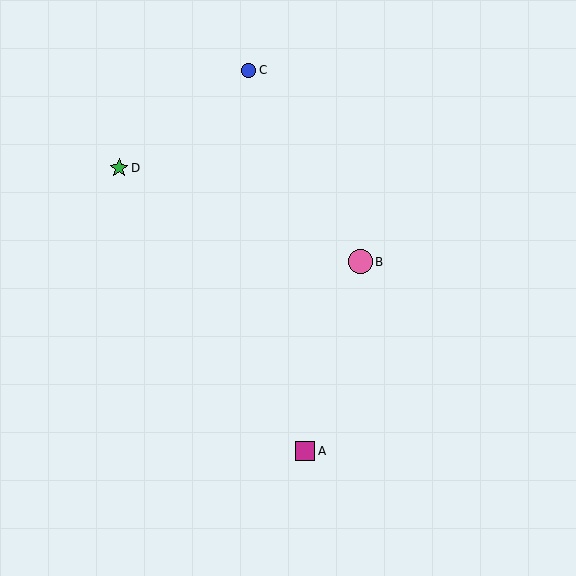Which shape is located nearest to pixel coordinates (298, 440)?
The magenta square (labeled A) at (305, 451) is nearest to that location.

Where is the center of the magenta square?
The center of the magenta square is at (305, 451).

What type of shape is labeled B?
Shape B is a pink circle.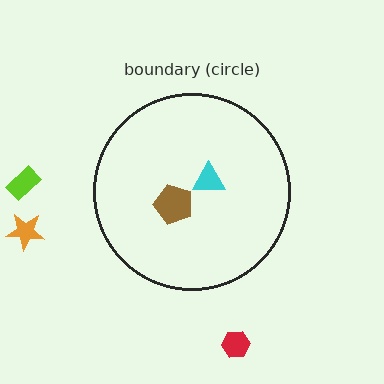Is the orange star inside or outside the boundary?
Outside.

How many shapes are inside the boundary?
2 inside, 3 outside.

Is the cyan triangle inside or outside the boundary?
Inside.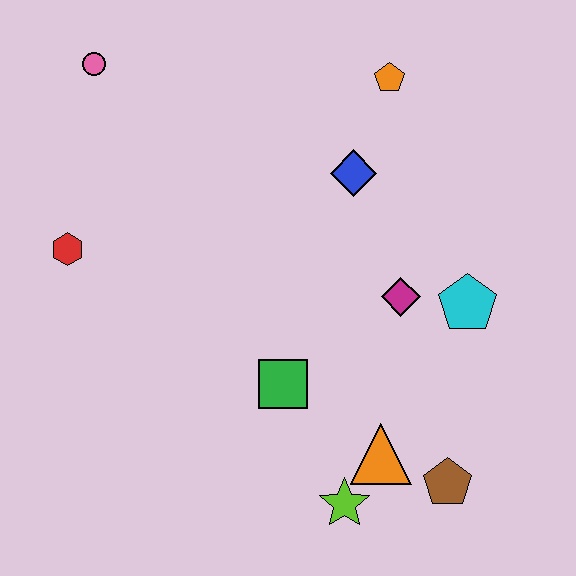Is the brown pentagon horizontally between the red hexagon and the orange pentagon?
No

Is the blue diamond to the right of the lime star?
Yes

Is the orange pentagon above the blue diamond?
Yes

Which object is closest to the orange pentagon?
The blue diamond is closest to the orange pentagon.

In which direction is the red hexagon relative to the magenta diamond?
The red hexagon is to the left of the magenta diamond.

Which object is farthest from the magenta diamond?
The pink circle is farthest from the magenta diamond.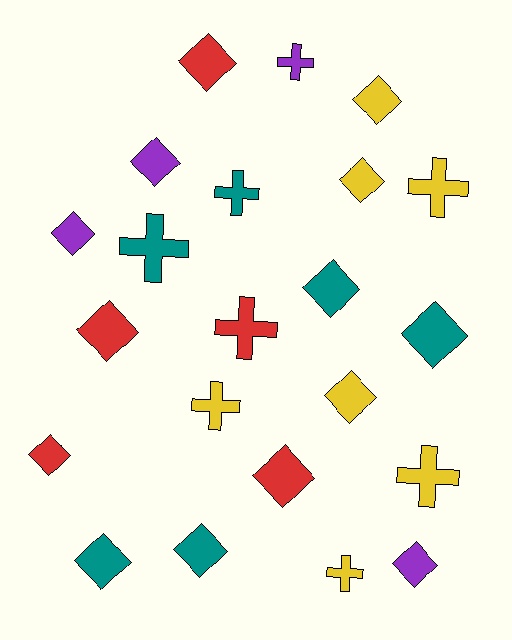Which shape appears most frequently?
Diamond, with 14 objects.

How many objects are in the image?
There are 22 objects.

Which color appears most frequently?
Yellow, with 7 objects.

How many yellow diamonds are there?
There are 3 yellow diamonds.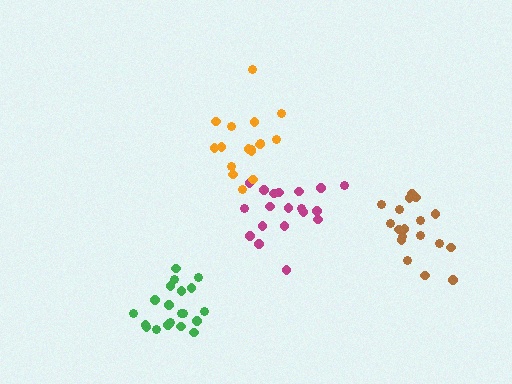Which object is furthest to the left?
The green cluster is leftmost.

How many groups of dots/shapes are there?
There are 4 groups.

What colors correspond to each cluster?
The clusters are colored: brown, green, magenta, orange.